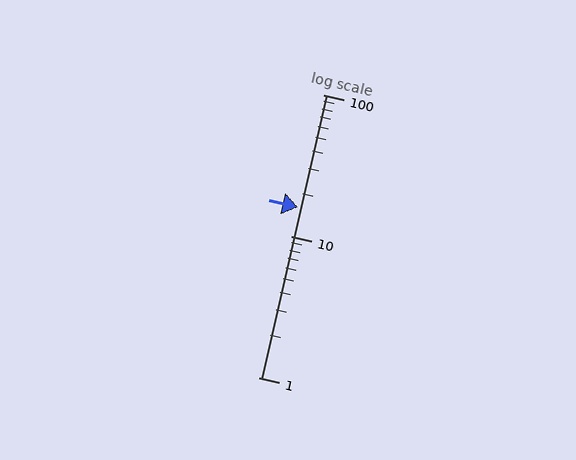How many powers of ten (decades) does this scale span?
The scale spans 2 decades, from 1 to 100.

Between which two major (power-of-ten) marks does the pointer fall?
The pointer is between 10 and 100.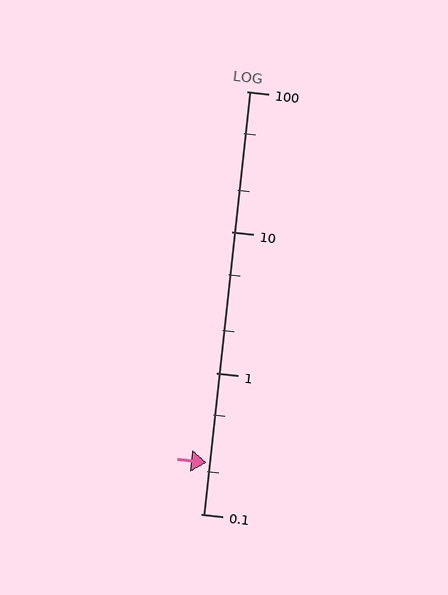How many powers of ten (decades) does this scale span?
The scale spans 3 decades, from 0.1 to 100.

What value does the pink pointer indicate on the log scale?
The pointer indicates approximately 0.23.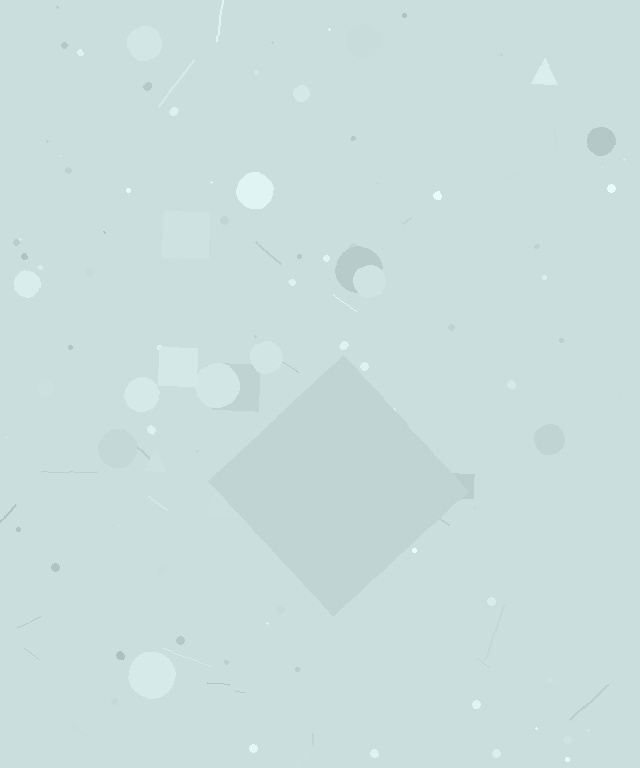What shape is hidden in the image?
A diamond is hidden in the image.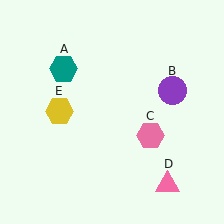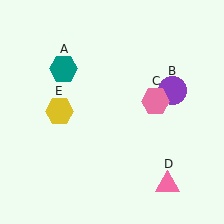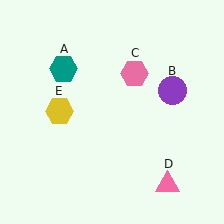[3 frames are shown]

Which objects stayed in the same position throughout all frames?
Teal hexagon (object A) and purple circle (object B) and pink triangle (object D) and yellow hexagon (object E) remained stationary.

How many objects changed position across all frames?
1 object changed position: pink hexagon (object C).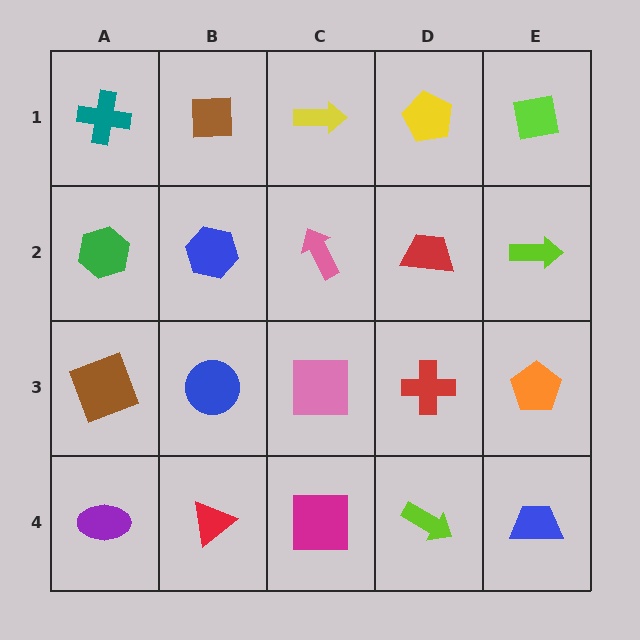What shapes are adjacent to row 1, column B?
A blue hexagon (row 2, column B), a teal cross (row 1, column A), a yellow arrow (row 1, column C).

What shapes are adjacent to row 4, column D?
A red cross (row 3, column D), a magenta square (row 4, column C), a blue trapezoid (row 4, column E).